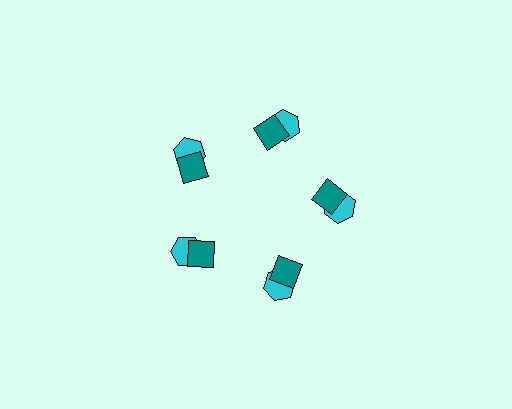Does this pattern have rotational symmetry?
Yes, this pattern has 5-fold rotational symmetry. It looks the same after rotating 72 degrees around the center.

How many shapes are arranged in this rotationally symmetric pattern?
There are 10 shapes, arranged in 5 groups of 2.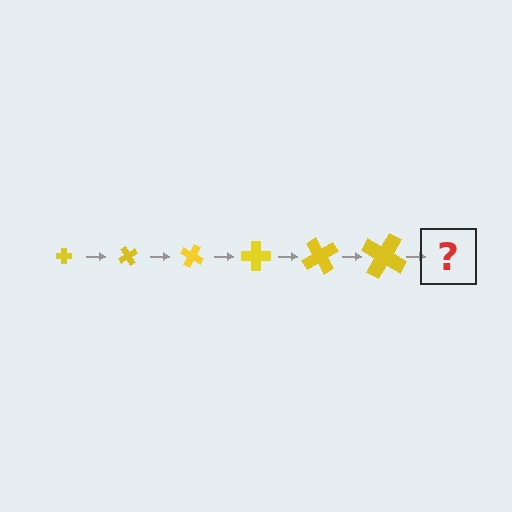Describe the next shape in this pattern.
It should be a cross, larger than the previous one and rotated 360 degrees from the start.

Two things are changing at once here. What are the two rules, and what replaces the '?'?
The two rules are that the cross grows larger each step and it rotates 60 degrees each step. The '?' should be a cross, larger than the previous one and rotated 360 degrees from the start.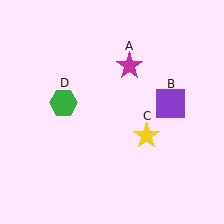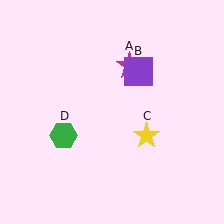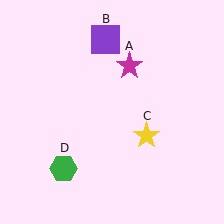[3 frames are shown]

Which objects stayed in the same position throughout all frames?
Magenta star (object A) and yellow star (object C) remained stationary.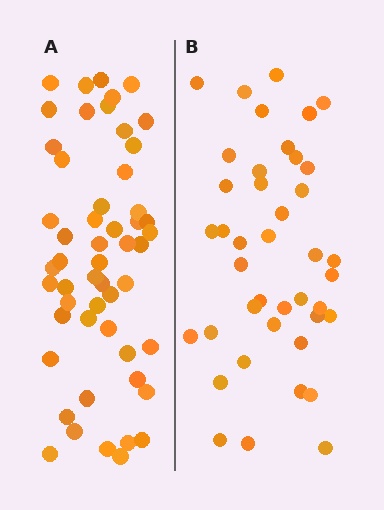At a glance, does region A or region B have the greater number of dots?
Region A (the left region) has more dots.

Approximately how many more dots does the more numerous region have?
Region A has roughly 12 or so more dots than region B.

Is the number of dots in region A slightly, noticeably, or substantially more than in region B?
Region A has noticeably more, but not dramatically so. The ratio is roughly 1.3 to 1.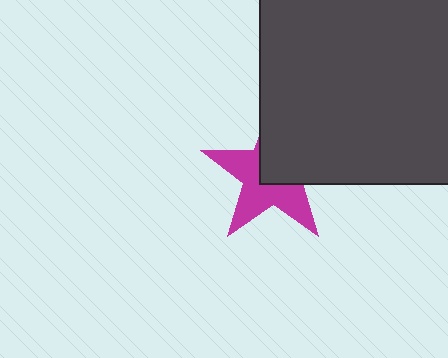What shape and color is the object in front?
The object in front is a dark gray square.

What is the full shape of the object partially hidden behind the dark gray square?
The partially hidden object is a magenta star.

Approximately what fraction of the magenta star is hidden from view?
Roughly 46% of the magenta star is hidden behind the dark gray square.